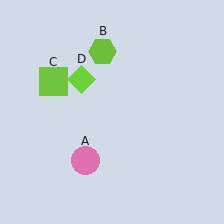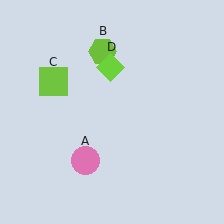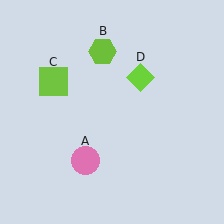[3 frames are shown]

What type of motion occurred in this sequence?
The lime diamond (object D) rotated clockwise around the center of the scene.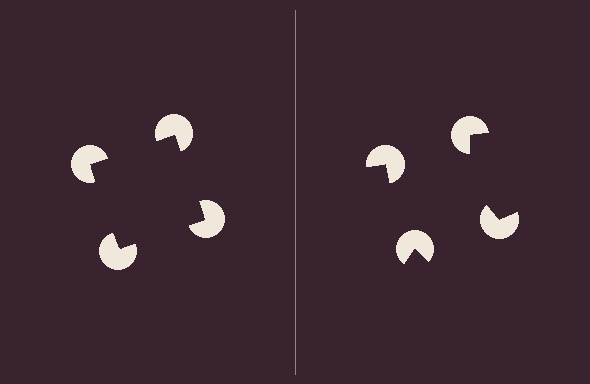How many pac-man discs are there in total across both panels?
8 — 4 on each side.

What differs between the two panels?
The pac-man discs are positioned identically on both sides; only the wedge orientations differ. On the left they align to a square; on the right they are misaligned.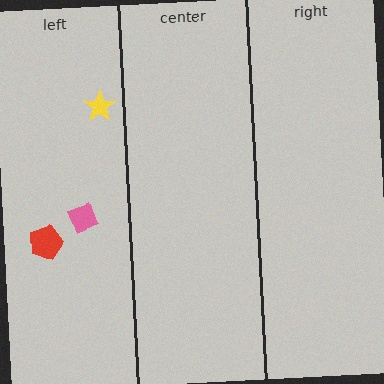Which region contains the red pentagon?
The left region.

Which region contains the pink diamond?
The left region.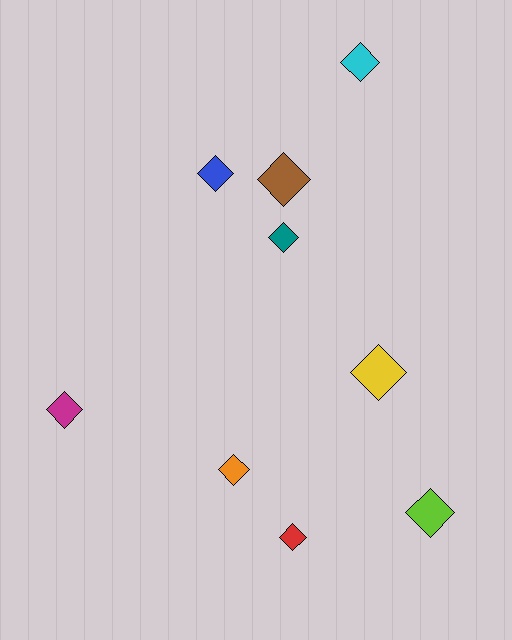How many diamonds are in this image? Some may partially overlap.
There are 9 diamonds.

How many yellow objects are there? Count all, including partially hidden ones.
There is 1 yellow object.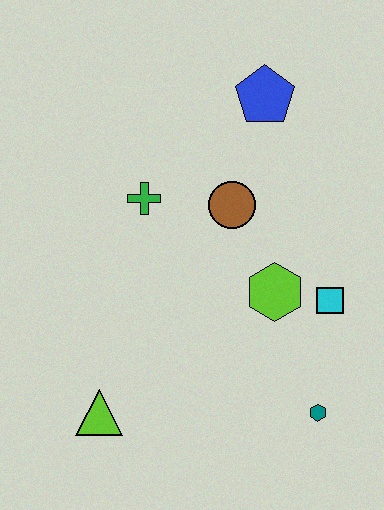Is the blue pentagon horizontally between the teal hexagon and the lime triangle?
Yes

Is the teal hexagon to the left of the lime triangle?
No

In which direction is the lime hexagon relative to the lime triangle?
The lime hexagon is to the right of the lime triangle.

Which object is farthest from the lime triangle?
The blue pentagon is farthest from the lime triangle.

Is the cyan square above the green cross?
No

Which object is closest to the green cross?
The brown circle is closest to the green cross.